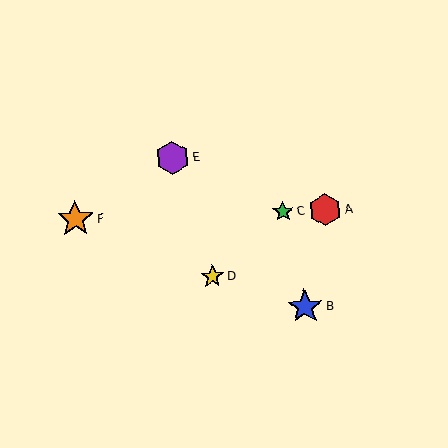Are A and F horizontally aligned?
Yes, both are at y≈210.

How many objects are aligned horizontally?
3 objects (A, C, F) are aligned horizontally.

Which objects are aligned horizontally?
Objects A, C, F are aligned horizontally.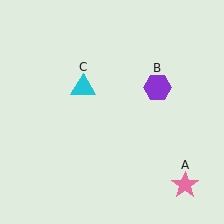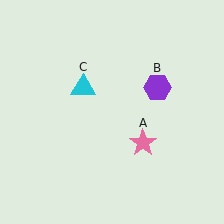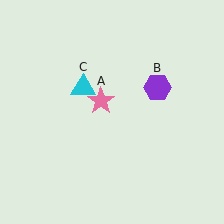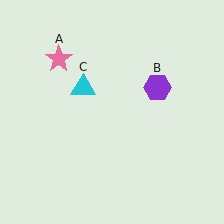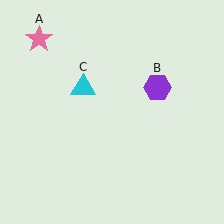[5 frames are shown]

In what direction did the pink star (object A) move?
The pink star (object A) moved up and to the left.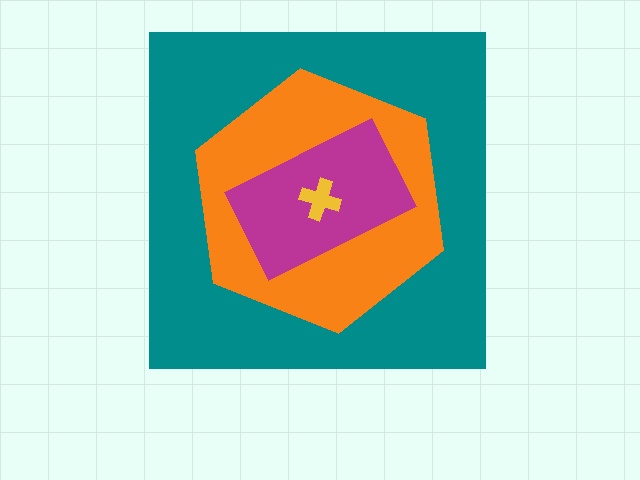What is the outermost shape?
The teal square.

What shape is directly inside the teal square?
The orange hexagon.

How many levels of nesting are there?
4.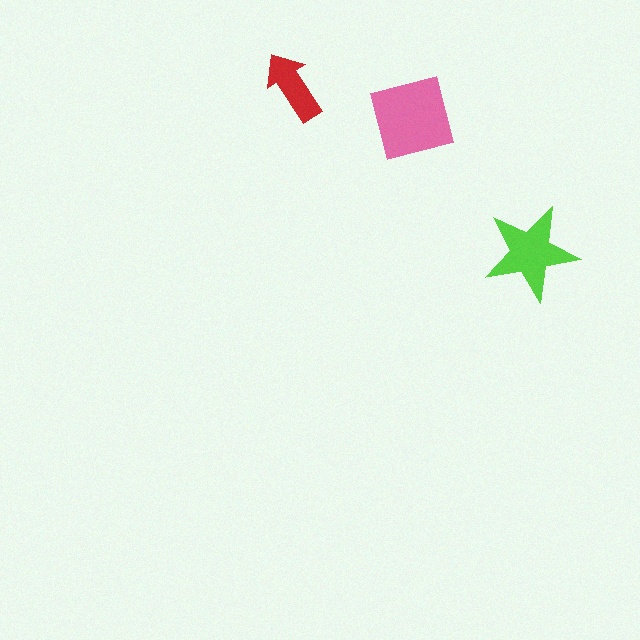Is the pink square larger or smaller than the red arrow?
Larger.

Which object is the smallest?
The red arrow.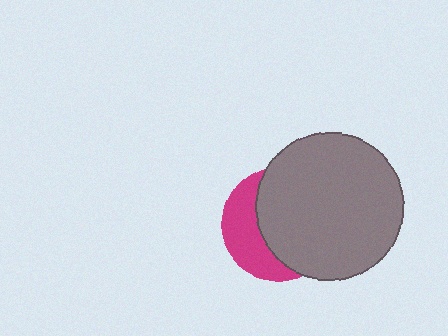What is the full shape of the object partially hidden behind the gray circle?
The partially hidden object is a magenta circle.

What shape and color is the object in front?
The object in front is a gray circle.